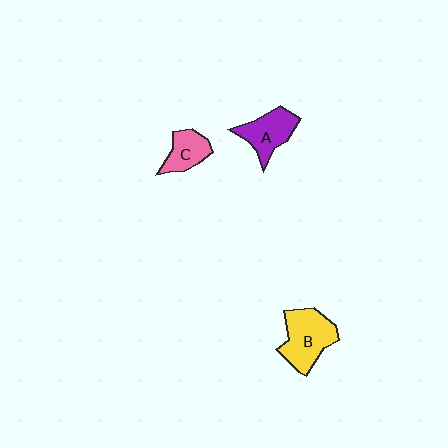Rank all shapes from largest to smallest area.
From largest to smallest: B (yellow), A (purple), C (pink).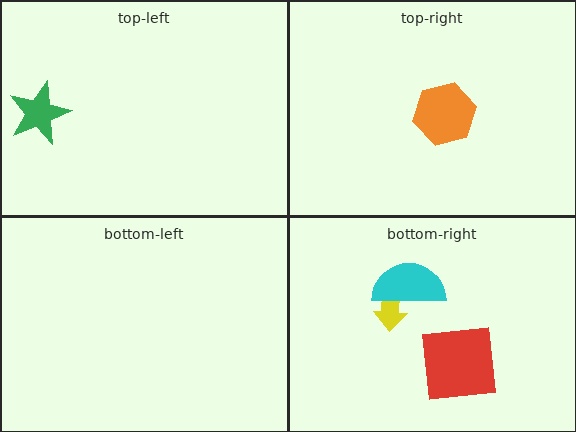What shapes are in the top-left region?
The green star.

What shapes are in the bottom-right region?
The red square, the yellow arrow, the cyan semicircle.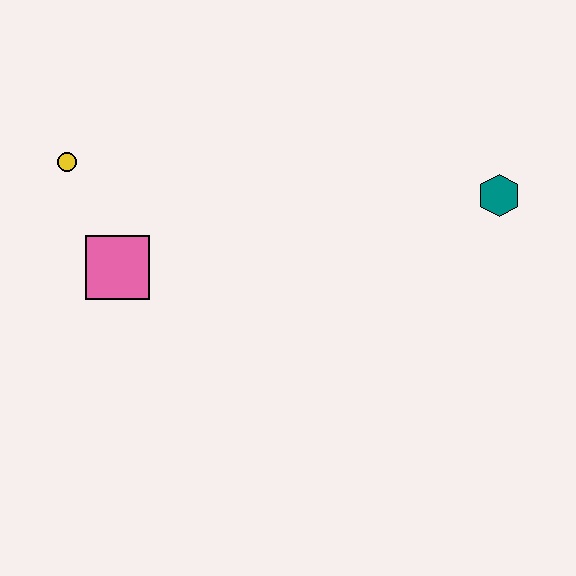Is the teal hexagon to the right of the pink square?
Yes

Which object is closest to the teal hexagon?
The pink square is closest to the teal hexagon.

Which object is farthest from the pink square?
The teal hexagon is farthest from the pink square.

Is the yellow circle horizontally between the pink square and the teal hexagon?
No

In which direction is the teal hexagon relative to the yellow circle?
The teal hexagon is to the right of the yellow circle.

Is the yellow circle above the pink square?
Yes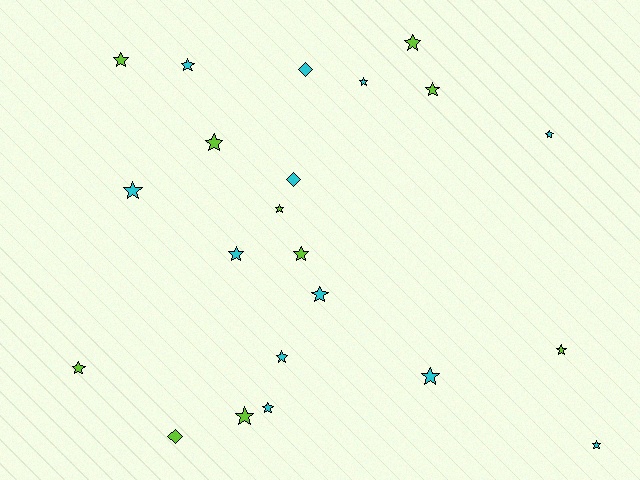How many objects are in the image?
There are 22 objects.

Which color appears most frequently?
Cyan, with 12 objects.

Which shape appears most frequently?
Star, with 19 objects.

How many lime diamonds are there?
There is 1 lime diamond.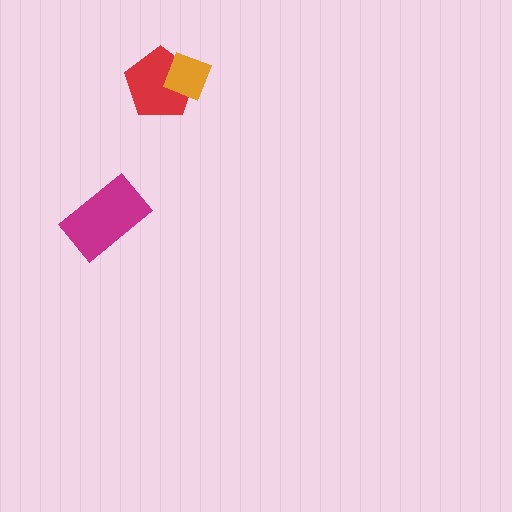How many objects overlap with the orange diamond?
1 object overlaps with the orange diamond.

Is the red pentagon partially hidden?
Yes, it is partially covered by another shape.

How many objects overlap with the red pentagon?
1 object overlaps with the red pentagon.